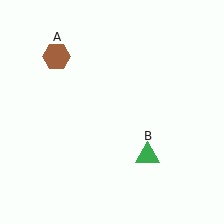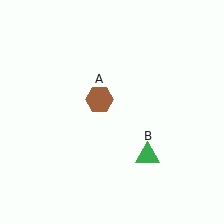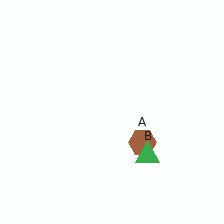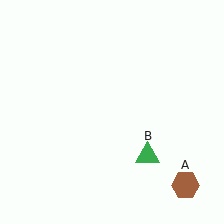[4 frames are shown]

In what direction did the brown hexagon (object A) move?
The brown hexagon (object A) moved down and to the right.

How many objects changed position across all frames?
1 object changed position: brown hexagon (object A).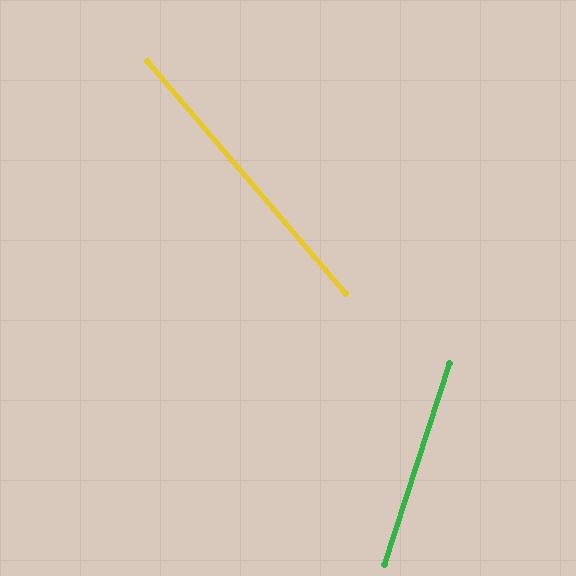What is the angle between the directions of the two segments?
Approximately 58 degrees.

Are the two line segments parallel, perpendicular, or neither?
Neither parallel nor perpendicular — they differ by about 58°.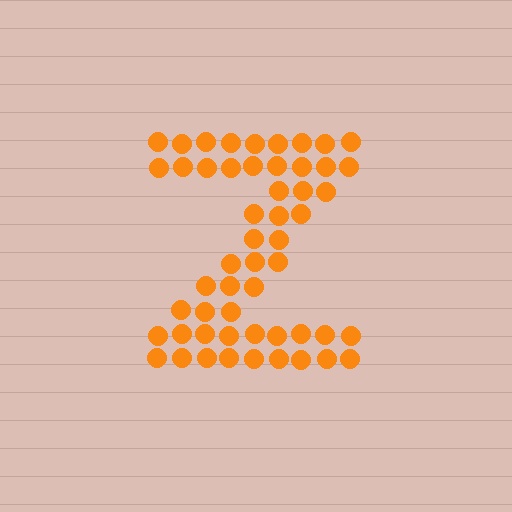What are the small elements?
The small elements are circles.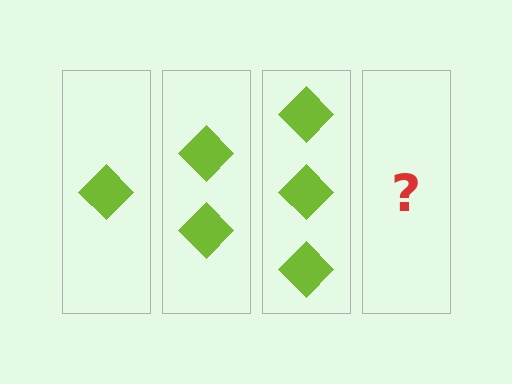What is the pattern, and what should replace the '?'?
The pattern is that each step adds one more diamond. The '?' should be 4 diamonds.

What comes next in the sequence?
The next element should be 4 diamonds.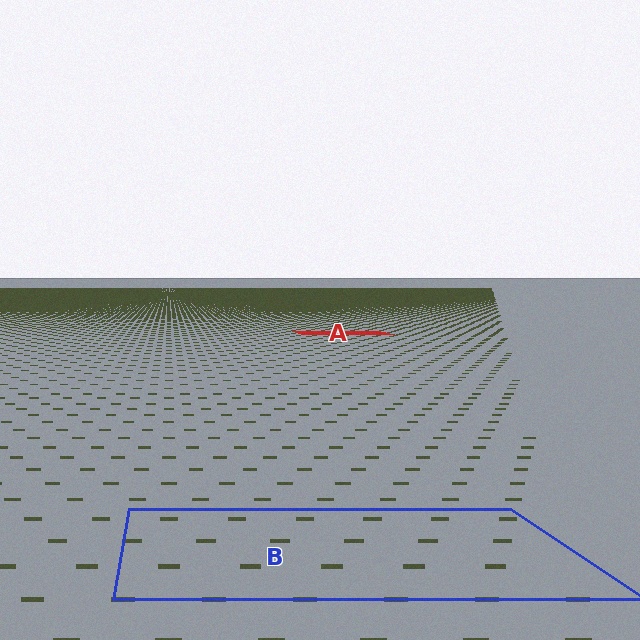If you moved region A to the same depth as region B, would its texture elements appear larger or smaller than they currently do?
They would appear larger. At a closer depth, the same texture elements are projected at a bigger on-screen size.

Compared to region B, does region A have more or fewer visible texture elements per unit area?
Region A has more texture elements per unit area — they are packed more densely because it is farther away.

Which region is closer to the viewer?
Region B is closer. The texture elements there are larger and more spread out.